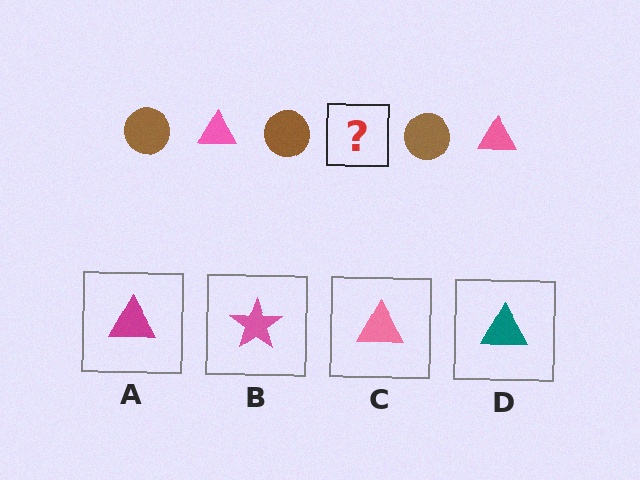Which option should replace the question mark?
Option C.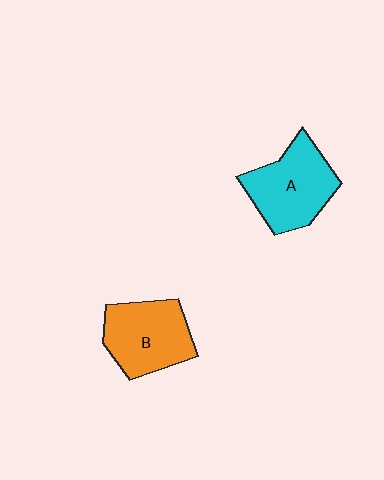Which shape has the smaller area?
Shape B (orange).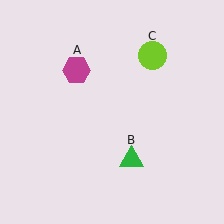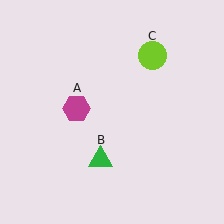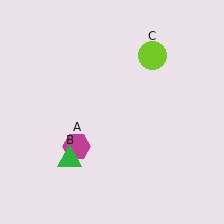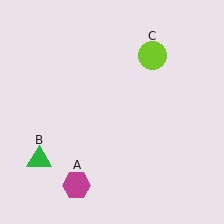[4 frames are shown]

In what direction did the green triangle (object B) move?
The green triangle (object B) moved left.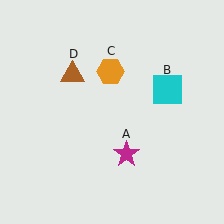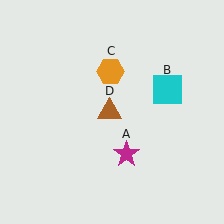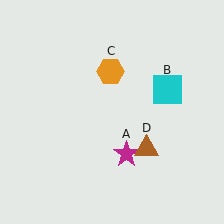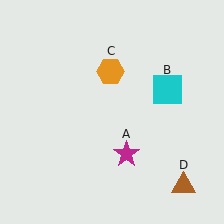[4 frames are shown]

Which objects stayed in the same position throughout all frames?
Magenta star (object A) and cyan square (object B) and orange hexagon (object C) remained stationary.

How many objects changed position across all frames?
1 object changed position: brown triangle (object D).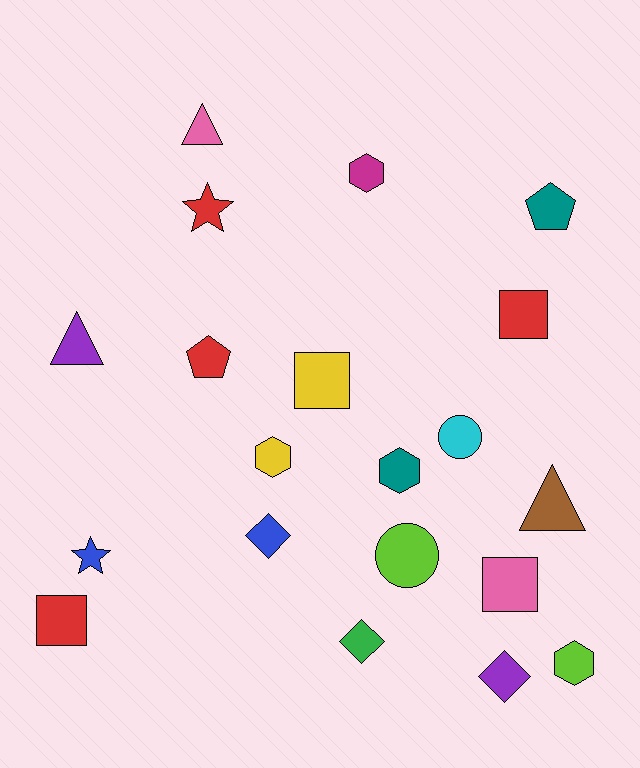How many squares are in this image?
There are 4 squares.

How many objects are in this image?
There are 20 objects.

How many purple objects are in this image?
There are 2 purple objects.